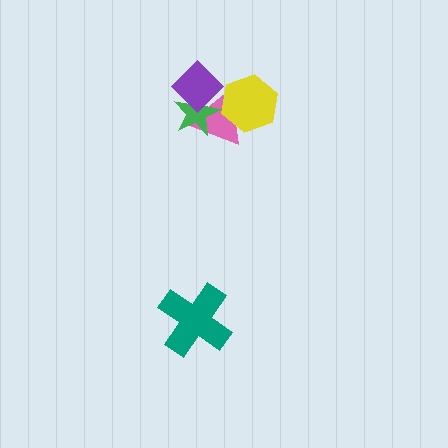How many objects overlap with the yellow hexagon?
1 object overlaps with the yellow hexagon.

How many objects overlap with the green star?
2 objects overlap with the green star.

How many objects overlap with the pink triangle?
3 objects overlap with the pink triangle.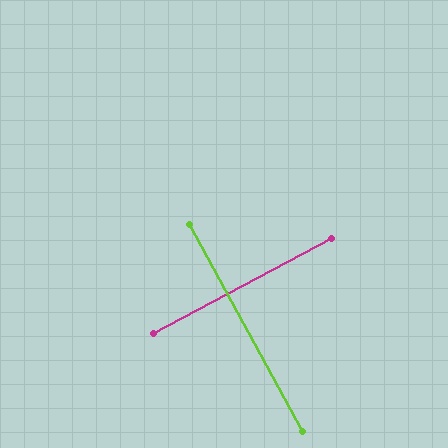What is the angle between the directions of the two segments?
Approximately 89 degrees.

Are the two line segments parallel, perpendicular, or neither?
Perpendicular — they meet at approximately 89°.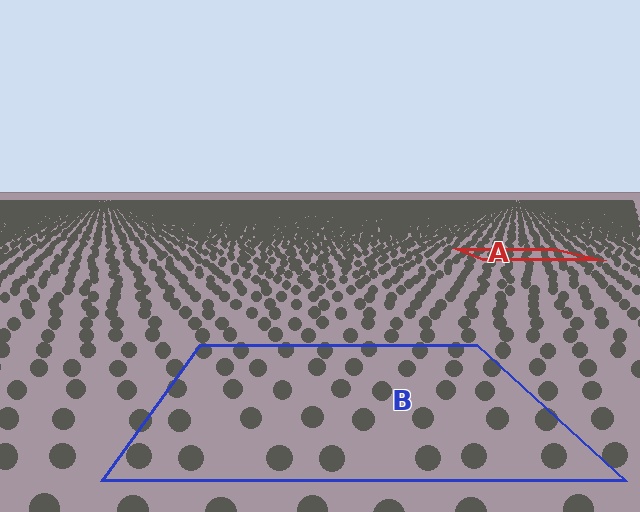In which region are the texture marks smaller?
The texture marks are smaller in region A, because it is farther away.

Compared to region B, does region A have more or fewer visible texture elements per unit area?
Region A has more texture elements per unit area — they are packed more densely because it is farther away.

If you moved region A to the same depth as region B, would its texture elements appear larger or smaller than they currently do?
They would appear larger. At a closer depth, the same texture elements are projected at a bigger on-screen size.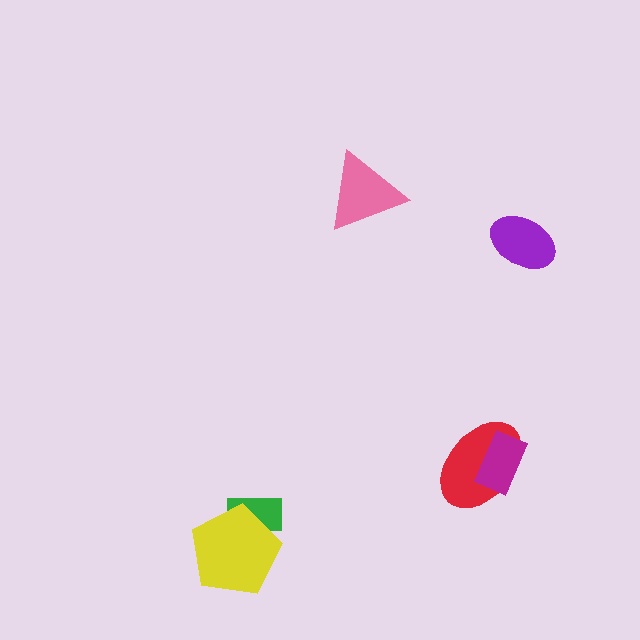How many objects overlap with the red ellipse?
1 object overlaps with the red ellipse.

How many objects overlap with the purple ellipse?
0 objects overlap with the purple ellipse.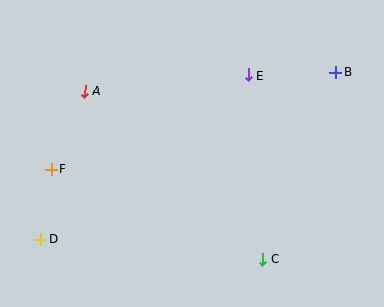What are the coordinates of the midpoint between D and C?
The midpoint between D and C is at (152, 249).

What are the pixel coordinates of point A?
Point A is at (85, 92).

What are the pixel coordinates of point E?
Point E is at (248, 75).